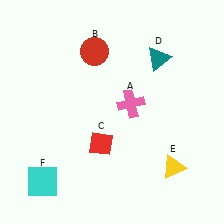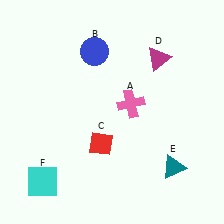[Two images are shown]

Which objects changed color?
B changed from red to blue. D changed from teal to magenta. E changed from yellow to teal.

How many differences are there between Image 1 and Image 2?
There are 3 differences between the two images.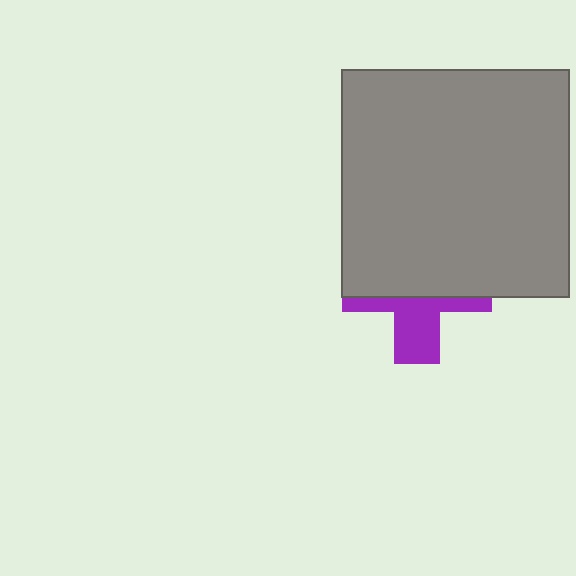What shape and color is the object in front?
The object in front is a gray square.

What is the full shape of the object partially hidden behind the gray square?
The partially hidden object is a purple cross.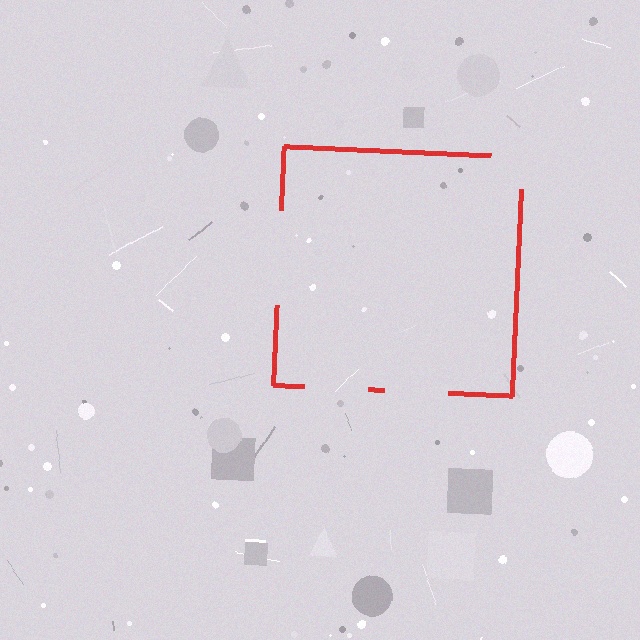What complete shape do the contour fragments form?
The contour fragments form a square.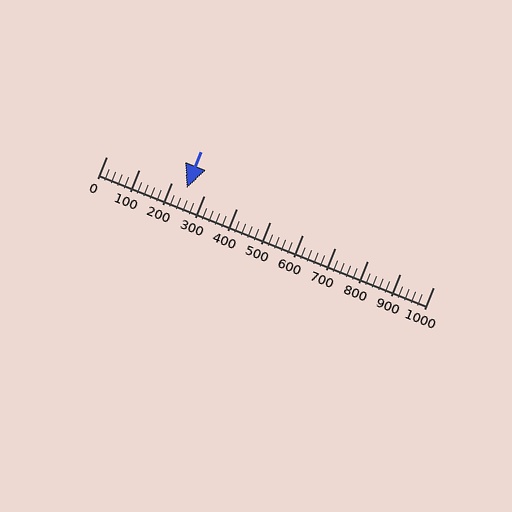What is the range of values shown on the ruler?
The ruler shows values from 0 to 1000.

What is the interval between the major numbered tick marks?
The major tick marks are spaced 100 units apart.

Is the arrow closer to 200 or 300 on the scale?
The arrow is closer to 200.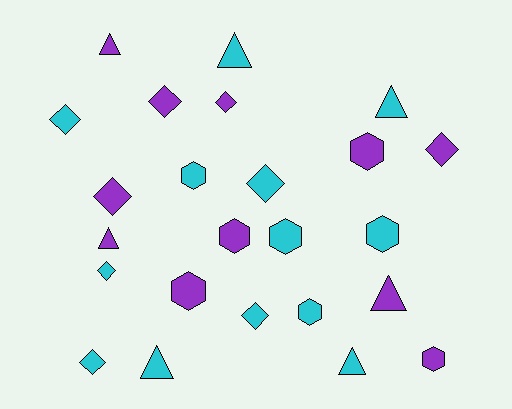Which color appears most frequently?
Cyan, with 13 objects.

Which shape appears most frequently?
Diamond, with 9 objects.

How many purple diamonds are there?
There are 4 purple diamonds.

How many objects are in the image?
There are 24 objects.